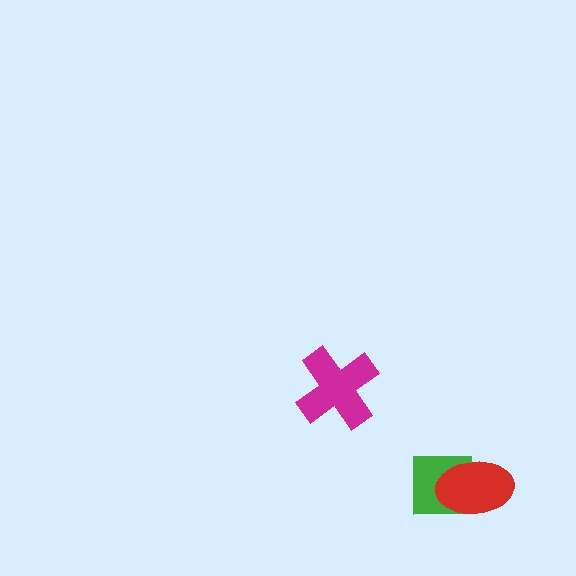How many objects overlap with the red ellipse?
1 object overlaps with the red ellipse.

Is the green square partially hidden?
Yes, it is partially covered by another shape.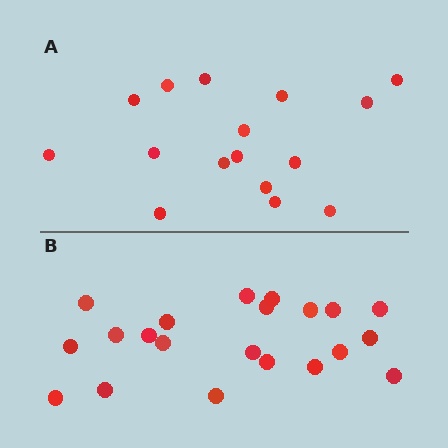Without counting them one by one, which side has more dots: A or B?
Region B (the bottom region) has more dots.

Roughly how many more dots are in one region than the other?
Region B has about 5 more dots than region A.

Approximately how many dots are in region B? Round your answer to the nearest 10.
About 20 dots. (The exact count is 21, which rounds to 20.)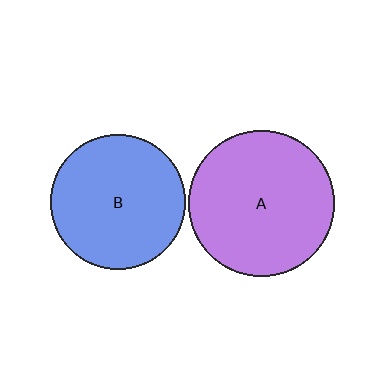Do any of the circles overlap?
No, none of the circles overlap.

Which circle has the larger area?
Circle A (purple).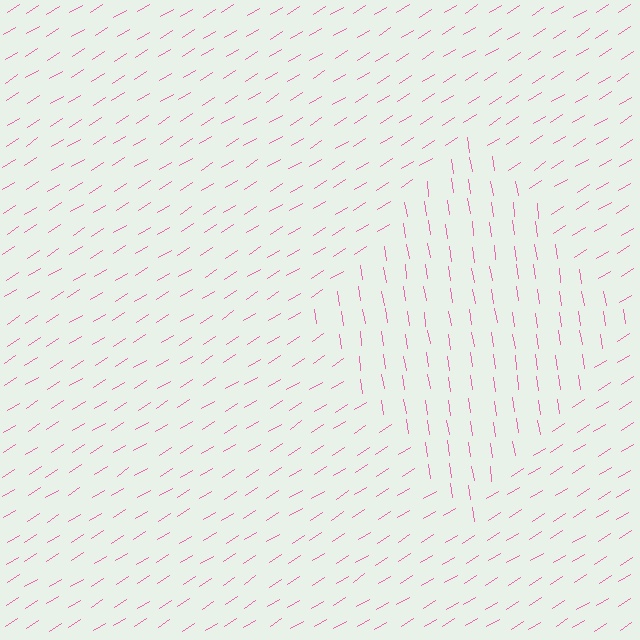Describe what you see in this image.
The image is filled with small pink line segments. A diamond region in the image has lines oriented differently from the surrounding lines, creating a visible texture boundary.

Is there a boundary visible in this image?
Yes, there is a texture boundary formed by a change in line orientation.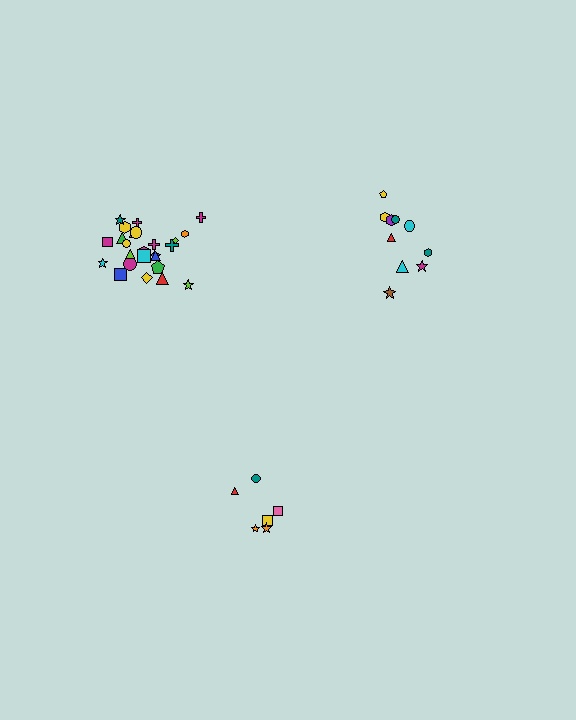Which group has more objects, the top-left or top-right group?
The top-left group.